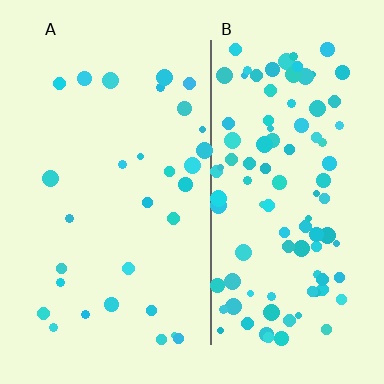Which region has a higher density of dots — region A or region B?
B (the right).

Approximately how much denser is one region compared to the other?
Approximately 3.5× — region B over region A.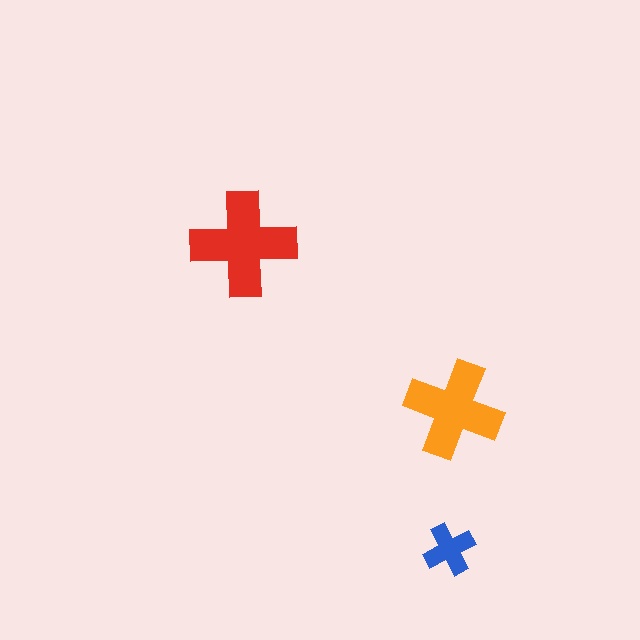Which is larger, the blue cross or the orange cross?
The orange one.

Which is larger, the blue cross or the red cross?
The red one.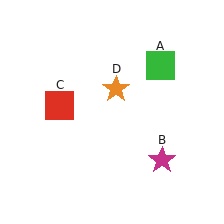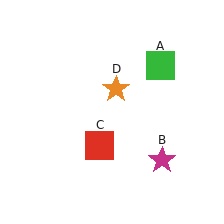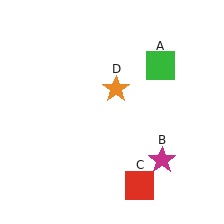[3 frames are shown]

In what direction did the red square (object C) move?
The red square (object C) moved down and to the right.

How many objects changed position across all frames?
1 object changed position: red square (object C).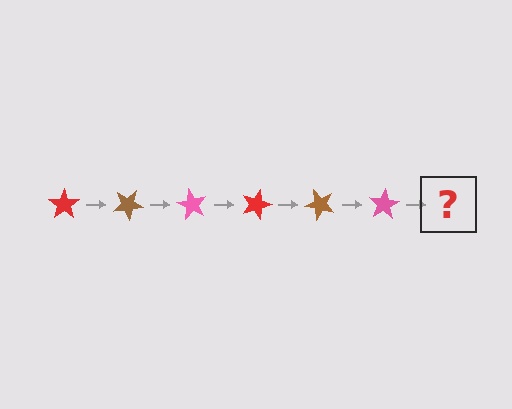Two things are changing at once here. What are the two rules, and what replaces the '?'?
The two rules are that it rotates 30 degrees each step and the color cycles through red, brown, and pink. The '?' should be a red star, rotated 180 degrees from the start.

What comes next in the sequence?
The next element should be a red star, rotated 180 degrees from the start.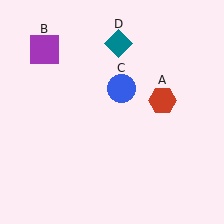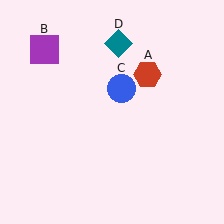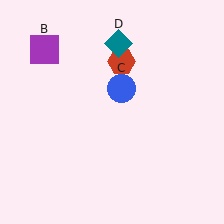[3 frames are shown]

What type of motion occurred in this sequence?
The red hexagon (object A) rotated counterclockwise around the center of the scene.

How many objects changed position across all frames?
1 object changed position: red hexagon (object A).